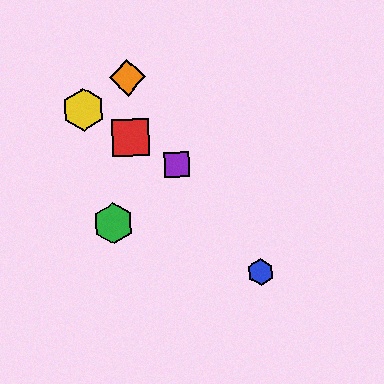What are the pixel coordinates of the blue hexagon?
The blue hexagon is at (261, 272).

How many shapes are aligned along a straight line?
3 shapes (the red square, the yellow hexagon, the purple square) are aligned along a straight line.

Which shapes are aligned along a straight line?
The red square, the yellow hexagon, the purple square are aligned along a straight line.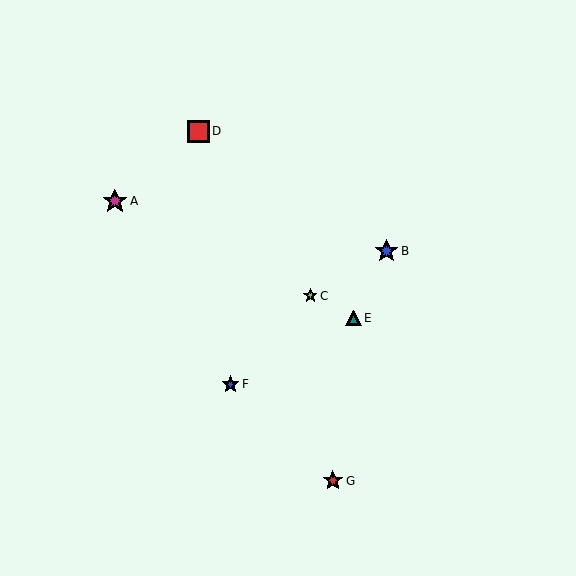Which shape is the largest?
The magenta star (labeled A) is the largest.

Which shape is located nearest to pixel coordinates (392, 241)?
The blue star (labeled B) at (386, 251) is nearest to that location.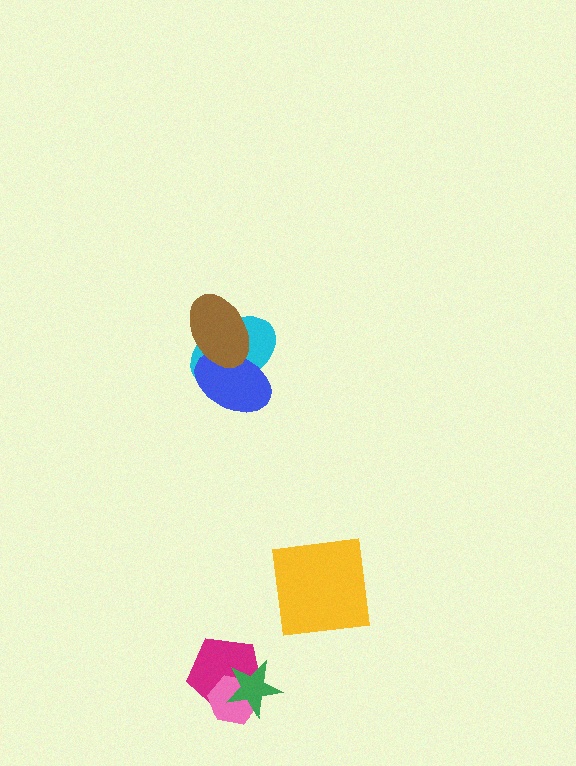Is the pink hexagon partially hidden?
Yes, it is partially covered by another shape.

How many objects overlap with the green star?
2 objects overlap with the green star.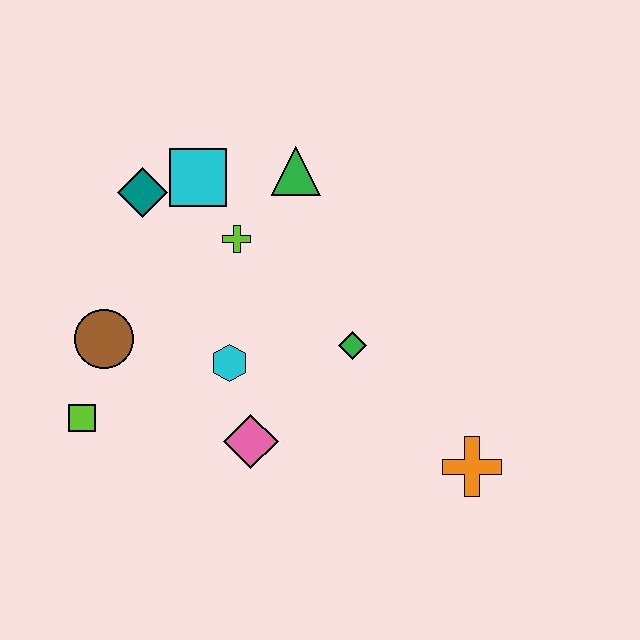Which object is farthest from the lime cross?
The orange cross is farthest from the lime cross.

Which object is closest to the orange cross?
The green diamond is closest to the orange cross.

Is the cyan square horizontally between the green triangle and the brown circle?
Yes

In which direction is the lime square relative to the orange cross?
The lime square is to the left of the orange cross.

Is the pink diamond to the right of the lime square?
Yes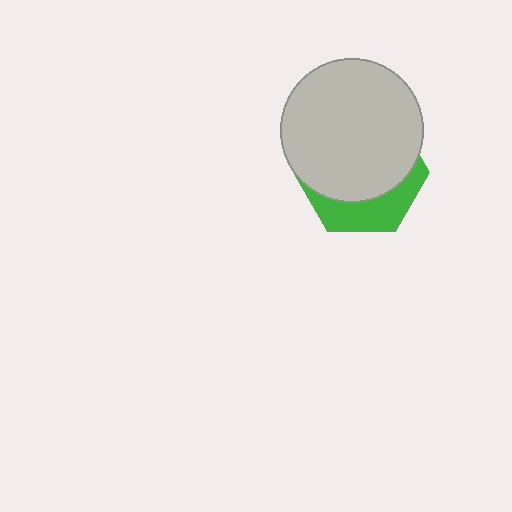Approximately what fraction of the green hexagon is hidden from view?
Roughly 69% of the green hexagon is hidden behind the light gray circle.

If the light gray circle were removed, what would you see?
You would see the complete green hexagon.